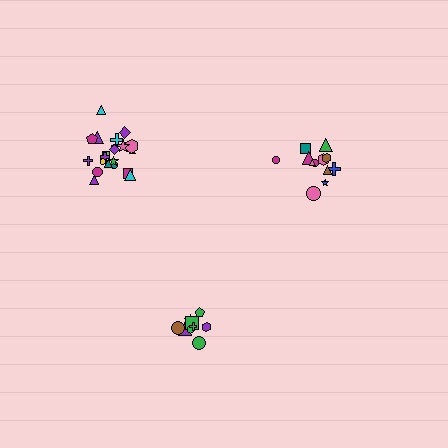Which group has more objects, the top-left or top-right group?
The top-left group.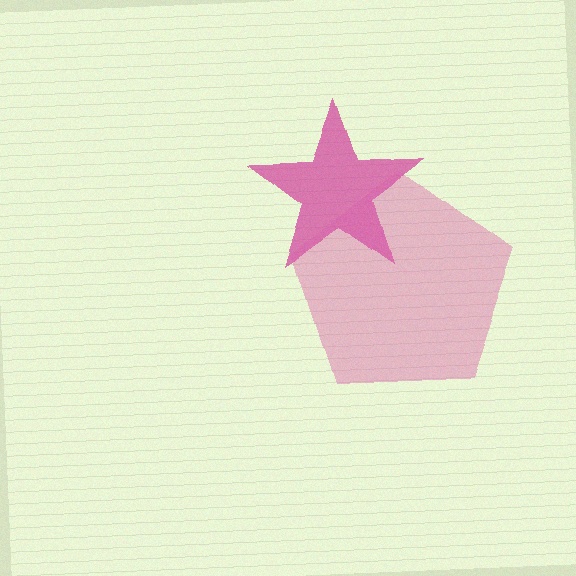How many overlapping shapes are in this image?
There are 2 overlapping shapes in the image.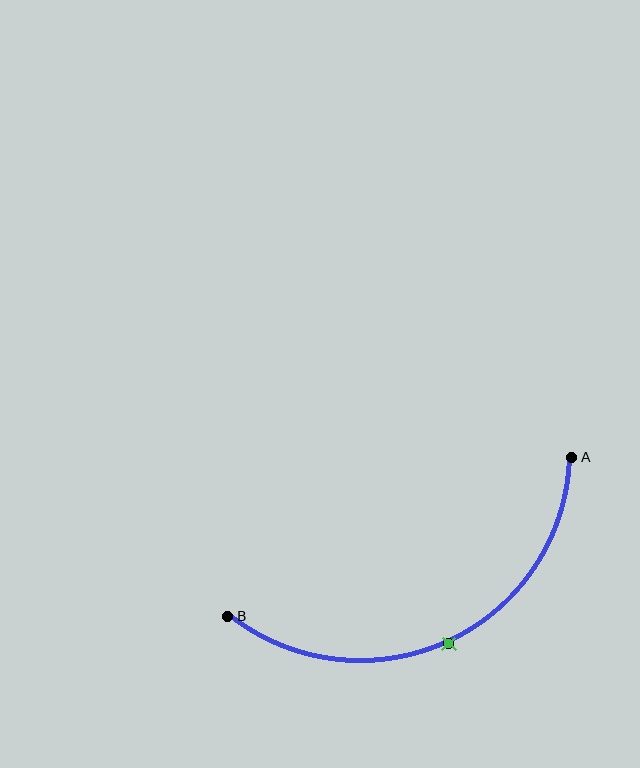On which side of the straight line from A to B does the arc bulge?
The arc bulges below the straight line connecting A and B.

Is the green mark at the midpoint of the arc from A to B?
Yes. The green mark lies on the arc at equal arc-length from both A and B — it is the arc midpoint.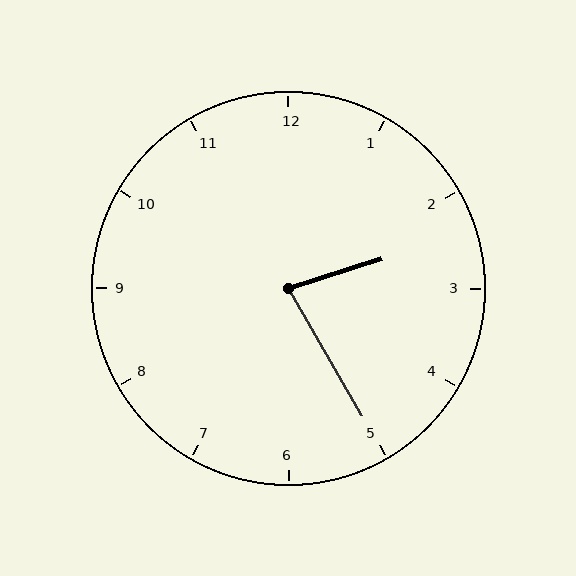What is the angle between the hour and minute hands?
Approximately 78 degrees.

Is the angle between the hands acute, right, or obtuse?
It is acute.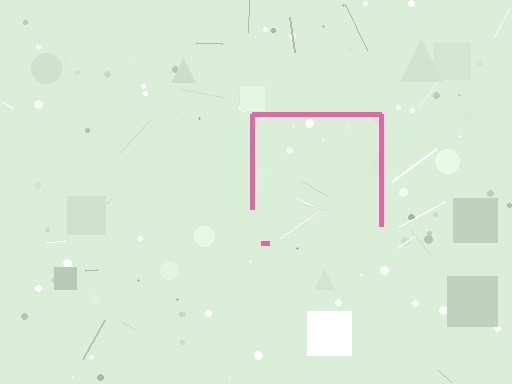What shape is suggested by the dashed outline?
The dashed outline suggests a square.